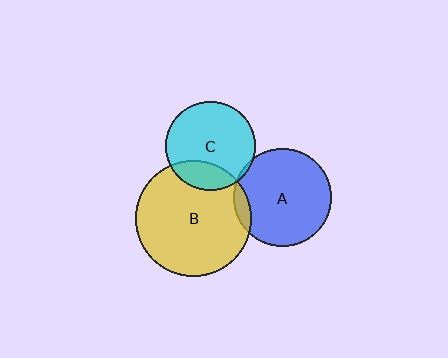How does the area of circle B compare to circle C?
Approximately 1.7 times.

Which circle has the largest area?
Circle B (yellow).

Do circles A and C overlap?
Yes.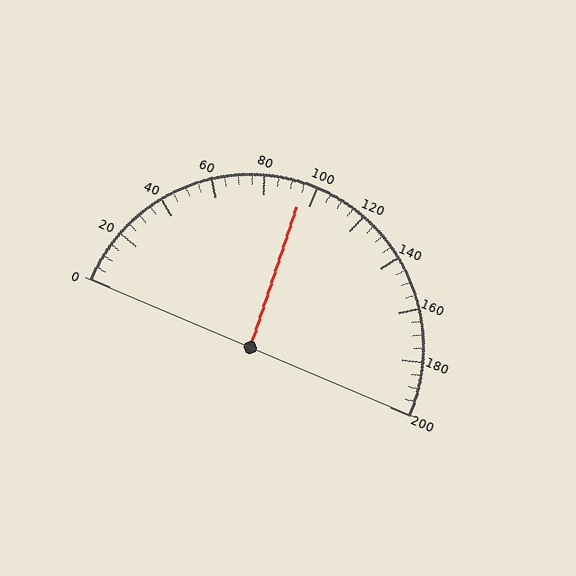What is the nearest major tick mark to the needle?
The nearest major tick mark is 100.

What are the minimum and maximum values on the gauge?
The gauge ranges from 0 to 200.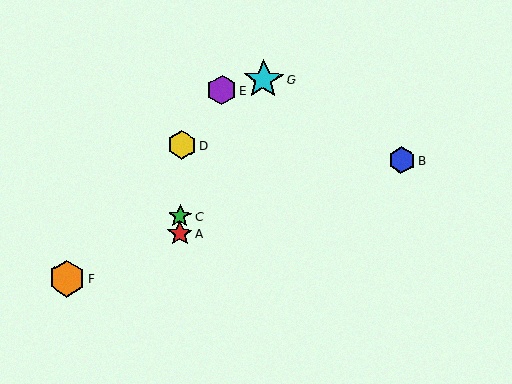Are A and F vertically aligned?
No, A is at x≈180 and F is at x≈67.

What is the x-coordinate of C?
Object C is at x≈180.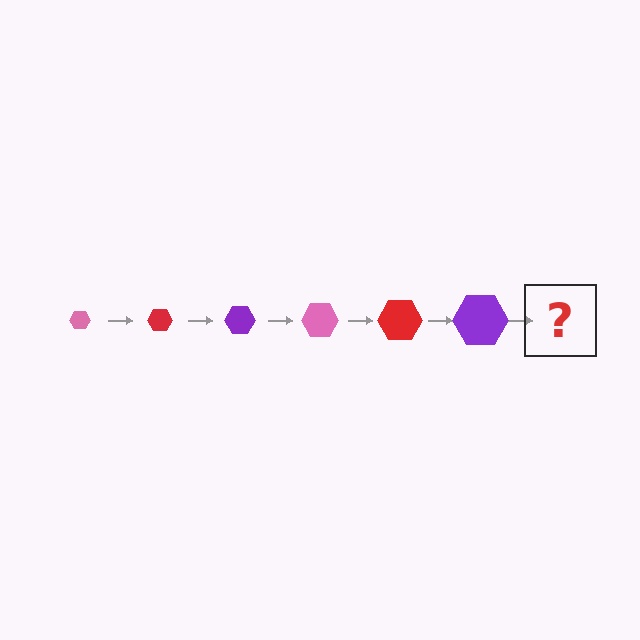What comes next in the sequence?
The next element should be a pink hexagon, larger than the previous one.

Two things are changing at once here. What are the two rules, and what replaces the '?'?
The two rules are that the hexagon grows larger each step and the color cycles through pink, red, and purple. The '?' should be a pink hexagon, larger than the previous one.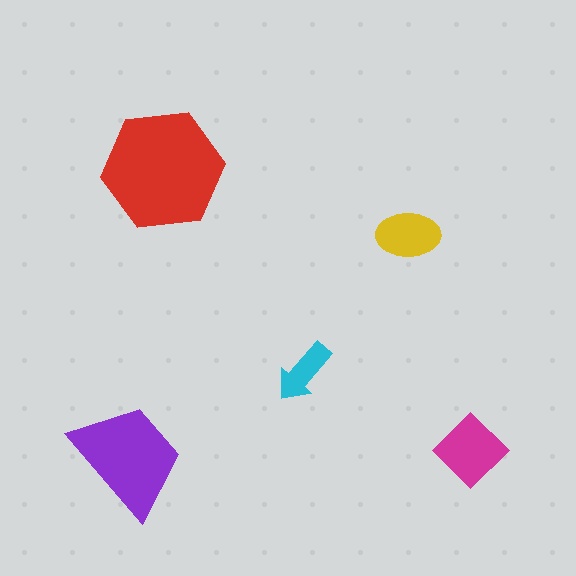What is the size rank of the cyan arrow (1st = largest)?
5th.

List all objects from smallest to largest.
The cyan arrow, the yellow ellipse, the magenta diamond, the purple trapezoid, the red hexagon.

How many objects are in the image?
There are 5 objects in the image.